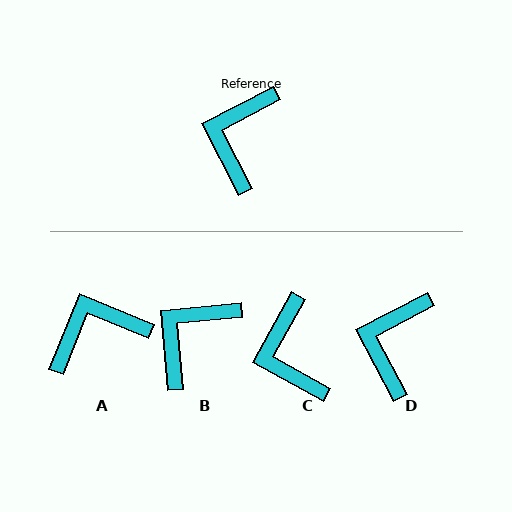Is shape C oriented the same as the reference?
No, it is off by about 33 degrees.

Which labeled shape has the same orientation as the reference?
D.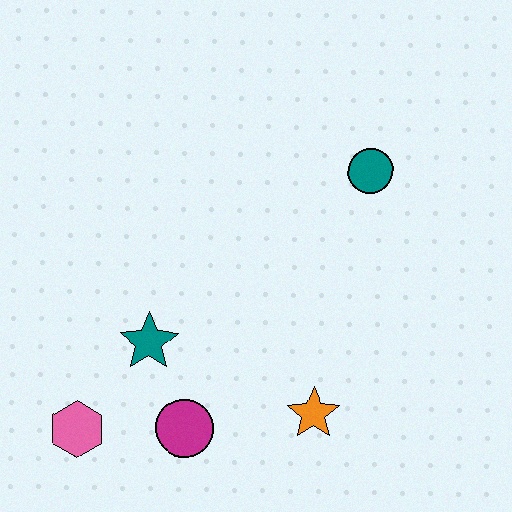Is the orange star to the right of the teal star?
Yes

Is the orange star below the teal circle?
Yes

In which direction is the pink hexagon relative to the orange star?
The pink hexagon is to the left of the orange star.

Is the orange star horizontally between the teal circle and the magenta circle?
Yes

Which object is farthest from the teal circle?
The pink hexagon is farthest from the teal circle.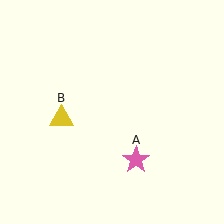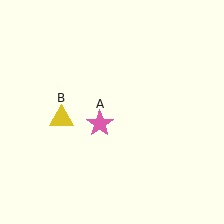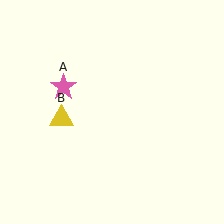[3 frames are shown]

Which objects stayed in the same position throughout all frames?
Yellow triangle (object B) remained stationary.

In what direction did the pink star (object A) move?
The pink star (object A) moved up and to the left.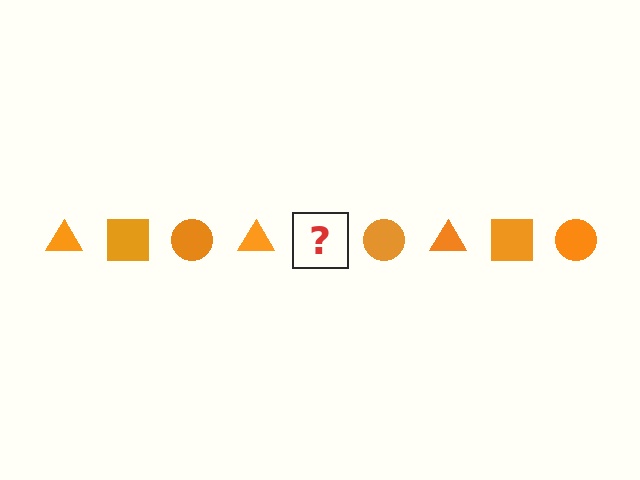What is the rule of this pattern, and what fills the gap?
The rule is that the pattern cycles through triangle, square, circle shapes in orange. The gap should be filled with an orange square.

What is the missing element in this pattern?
The missing element is an orange square.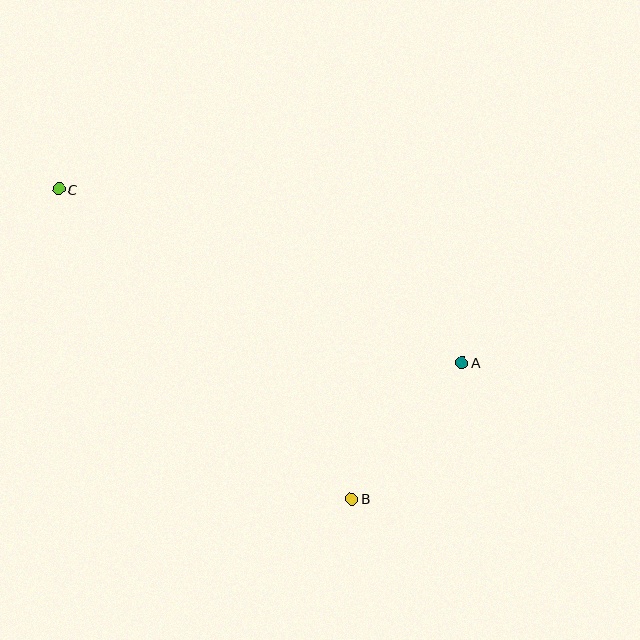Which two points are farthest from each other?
Points A and C are farthest from each other.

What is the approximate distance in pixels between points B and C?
The distance between B and C is approximately 426 pixels.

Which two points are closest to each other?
Points A and B are closest to each other.